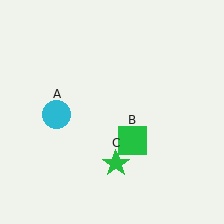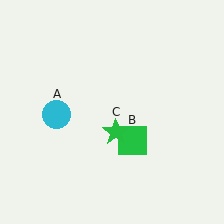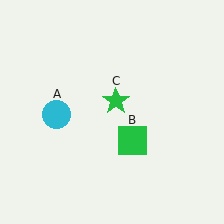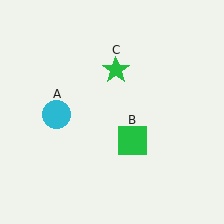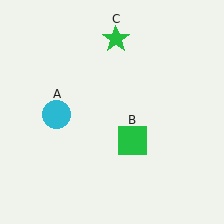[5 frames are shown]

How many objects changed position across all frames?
1 object changed position: green star (object C).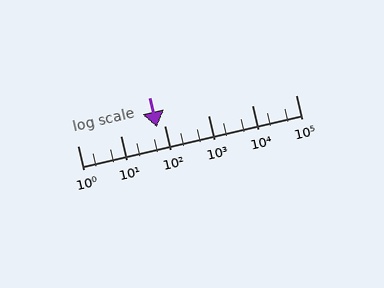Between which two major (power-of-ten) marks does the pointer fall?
The pointer is between 10 and 100.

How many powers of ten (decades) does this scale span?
The scale spans 5 decades, from 1 to 100000.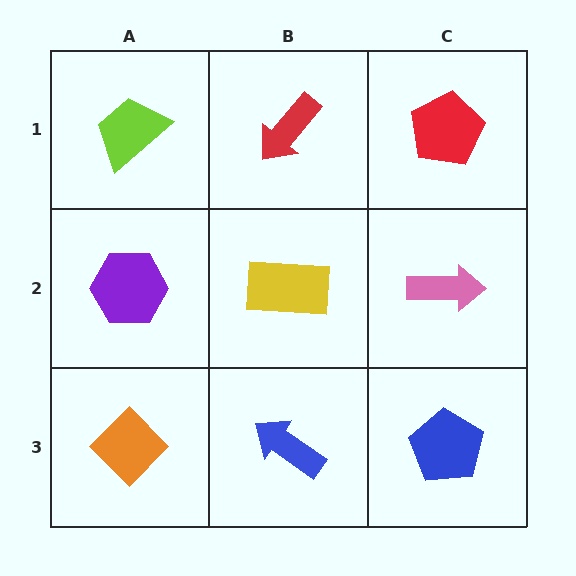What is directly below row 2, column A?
An orange diamond.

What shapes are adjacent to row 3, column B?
A yellow rectangle (row 2, column B), an orange diamond (row 3, column A), a blue pentagon (row 3, column C).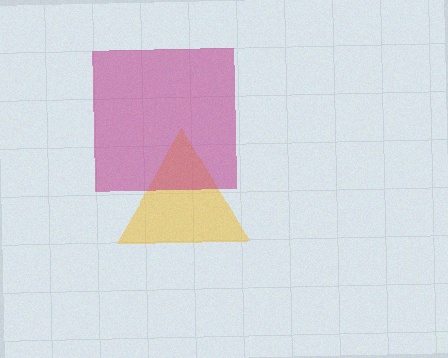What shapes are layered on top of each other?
The layered shapes are: a yellow triangle, a magenta square.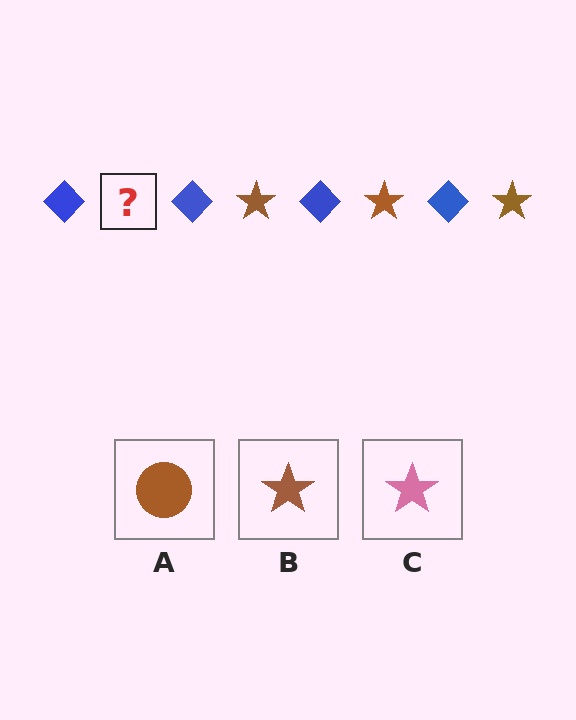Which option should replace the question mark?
Option B.